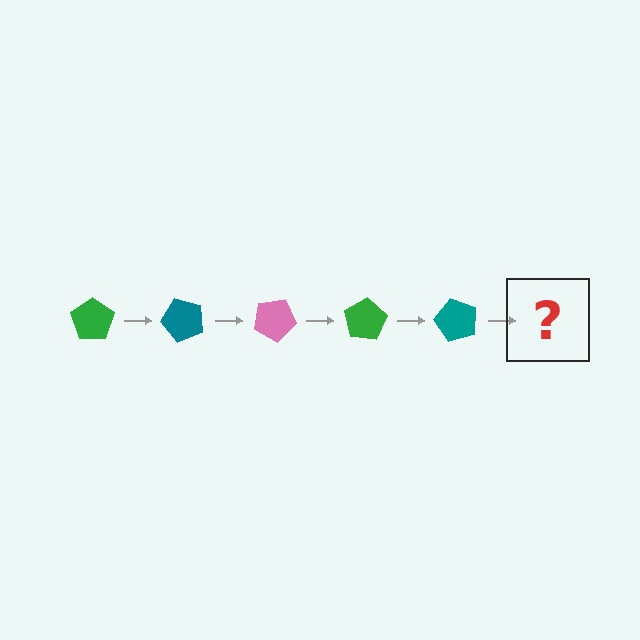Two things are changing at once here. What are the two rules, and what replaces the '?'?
The two rules are that it rotates 50 degrees each step and the color cycles through green, teal, and pink. The '?' should be a pink pentagon, rotated 250 degrees from the start.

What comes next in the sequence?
The next element should be a pink pentagon, rotated 250 degrees from the start.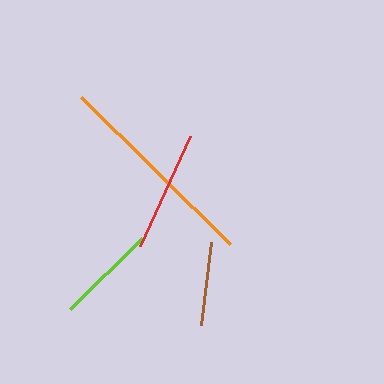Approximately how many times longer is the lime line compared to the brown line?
The lime line is approximately 1.2 times the length of the brown line.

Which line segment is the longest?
The orange line is the longest at approximately 209 pixels.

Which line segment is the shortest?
The brown line is the shortest at approximately 84 pixels.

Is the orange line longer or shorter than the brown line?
The orange line is longer than the brown line.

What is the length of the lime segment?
The lime segment is approximately 102 pixels long.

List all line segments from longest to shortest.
From longest to shortest: orange, red, lime, brown.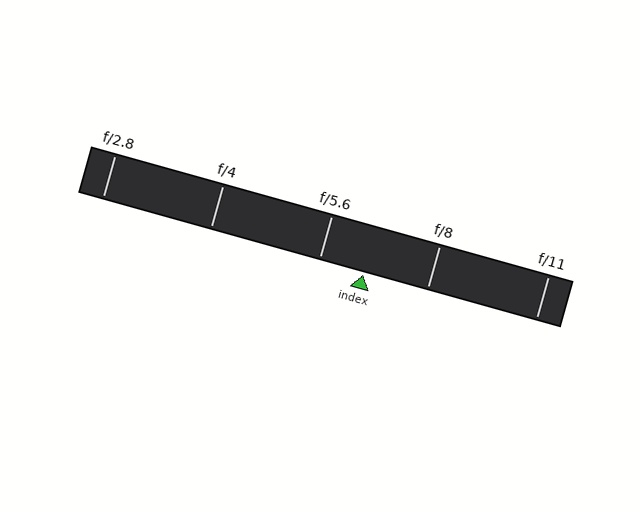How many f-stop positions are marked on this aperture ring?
There are 5 f-stop positions marked.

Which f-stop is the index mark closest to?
The index mark is closest to f/5.6.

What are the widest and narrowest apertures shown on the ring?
The widest aperture shown is f/2.8 and the narrowest is f/11.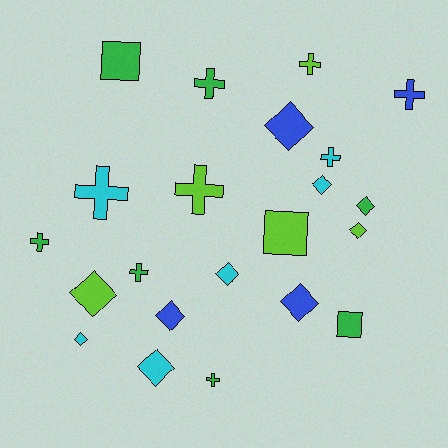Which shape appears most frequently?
Diamond, with 10 objects.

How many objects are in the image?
There are 22 objects.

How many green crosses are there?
There are 4 green crosses.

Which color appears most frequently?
Green, with 7 objects.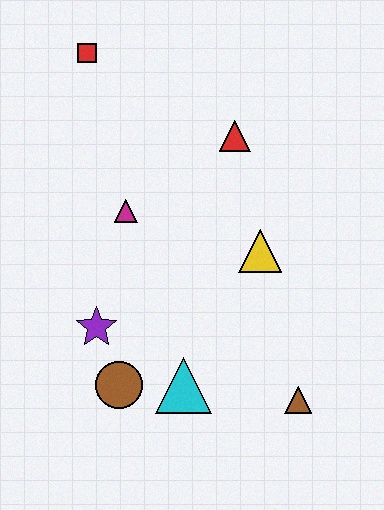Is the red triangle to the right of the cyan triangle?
Yes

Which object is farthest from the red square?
The brown triangle is farthest from the red square.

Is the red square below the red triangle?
No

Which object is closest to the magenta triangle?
The purple star is closest to the magenta triangle.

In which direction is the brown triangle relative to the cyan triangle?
The brown triangle is to the right of the cyan triangle.